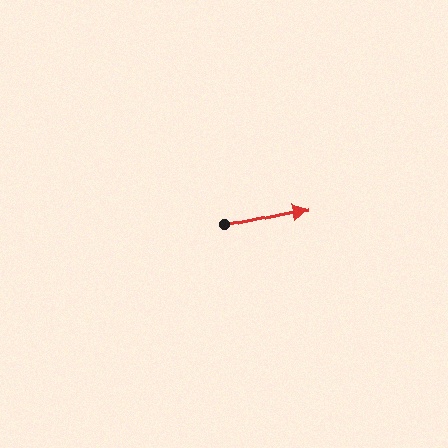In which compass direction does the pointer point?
East.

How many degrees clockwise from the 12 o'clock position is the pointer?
Approximately 78 degrees.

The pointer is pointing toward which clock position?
Roughly 3 o'clock.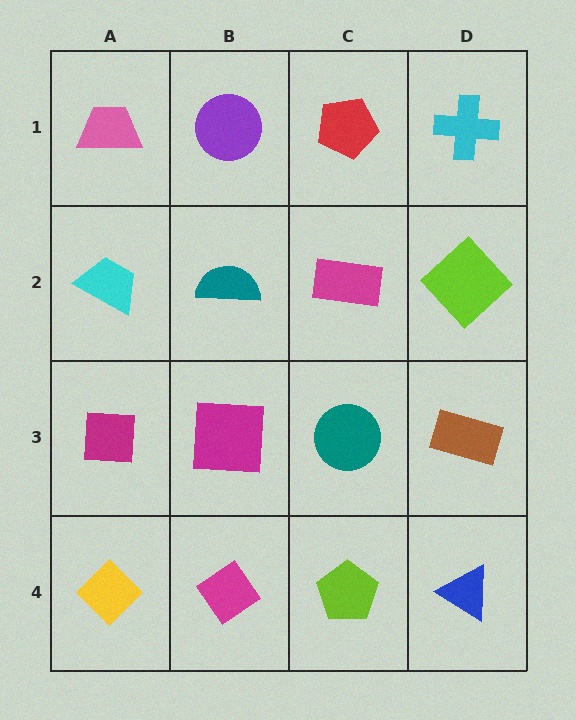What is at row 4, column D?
A blue triangle.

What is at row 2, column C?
A magenta rectangle.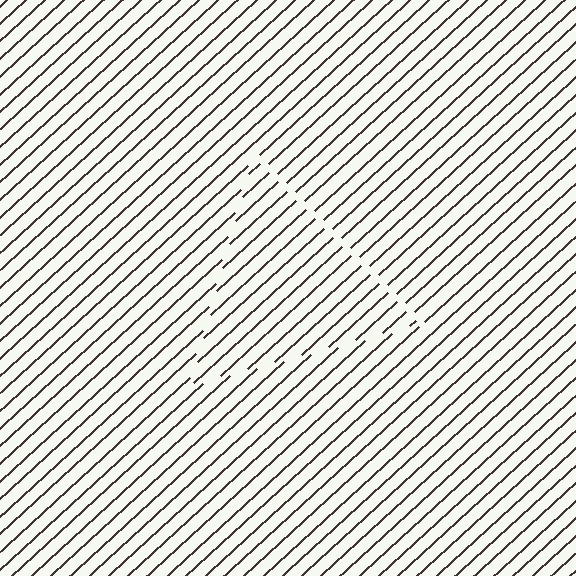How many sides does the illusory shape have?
3 sides — the line-ends trace a triangle.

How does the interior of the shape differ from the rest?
The interior of the shape contains the same grating, shifted by half a period — the contour is defined by the phase discontinuity where line-ends from the inner and outer gratings abut.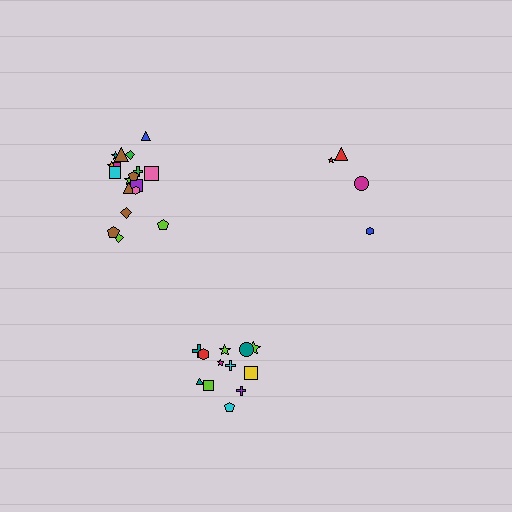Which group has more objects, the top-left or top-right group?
The top-left group.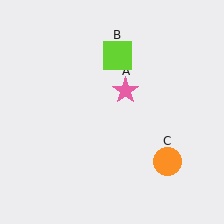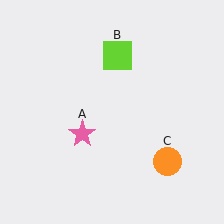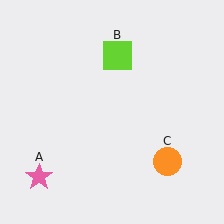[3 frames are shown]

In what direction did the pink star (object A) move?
The pink star (object A) moved down and to the left.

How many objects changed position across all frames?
1 object changed position: pink star (object A).